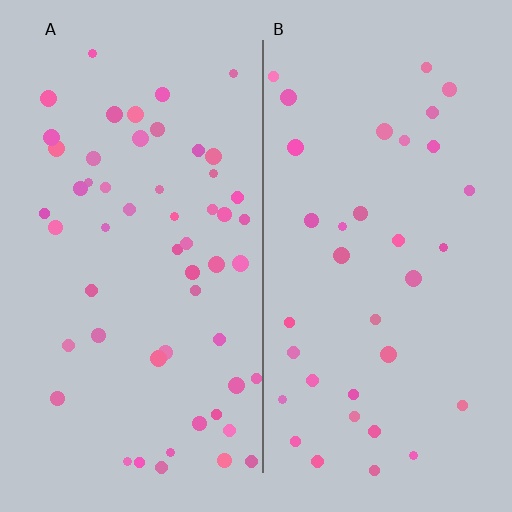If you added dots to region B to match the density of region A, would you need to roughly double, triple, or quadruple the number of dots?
Approximately double.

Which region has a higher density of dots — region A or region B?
A (the left).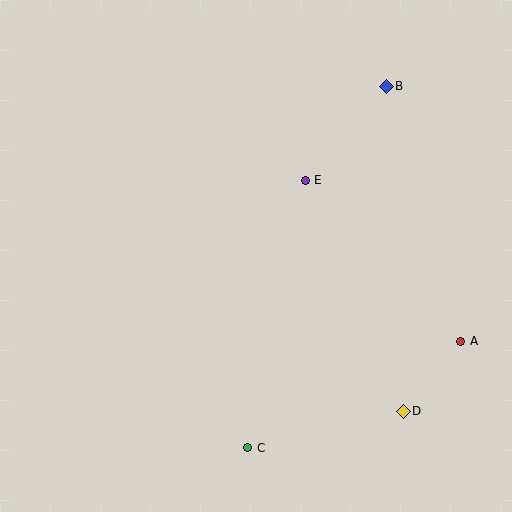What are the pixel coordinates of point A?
Point A is at (461, 341).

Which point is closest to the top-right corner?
Point B is closest to the top-right corner.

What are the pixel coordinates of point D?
Point D is at (403, 411).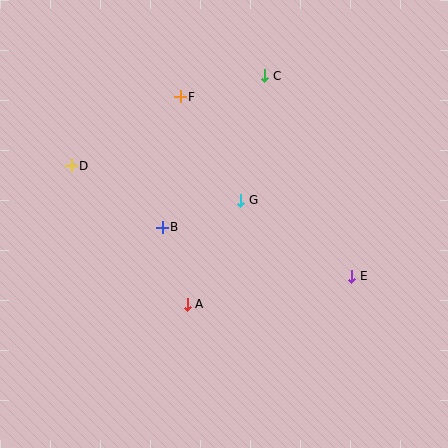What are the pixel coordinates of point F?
Point F is at (180, 97).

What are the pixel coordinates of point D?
Point D is at (71, 166).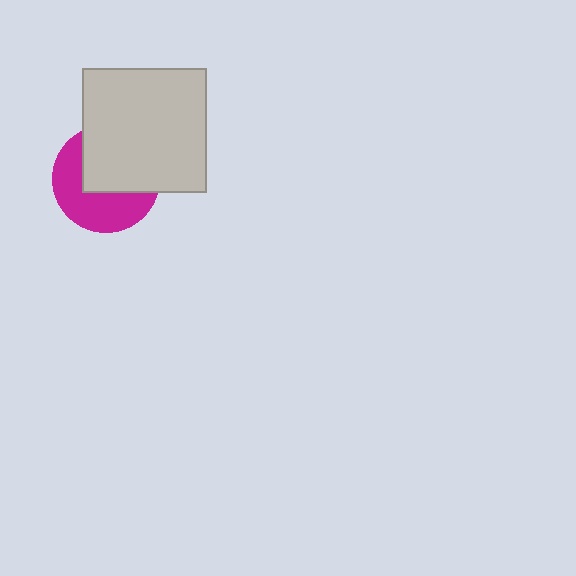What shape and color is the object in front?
The object in front is a light gray square.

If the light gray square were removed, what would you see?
You would see the complete magenta circle.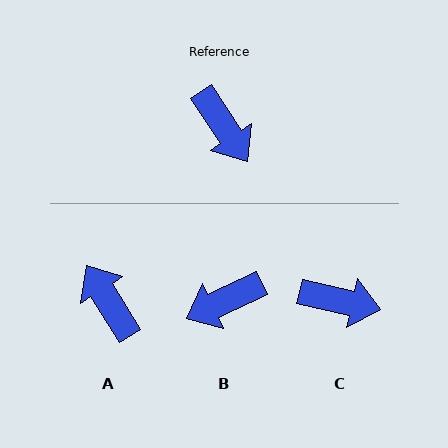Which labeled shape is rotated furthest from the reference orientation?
A, about 178 degrees away.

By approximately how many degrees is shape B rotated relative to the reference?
Approximately 98 degrees clockwise.